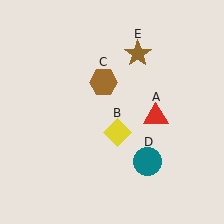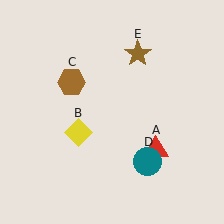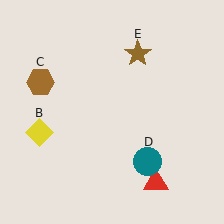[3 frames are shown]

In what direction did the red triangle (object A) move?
The red triangle (object A) moved down.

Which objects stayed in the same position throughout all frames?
Teal circle (object D) and brown star (object E) remained stationary.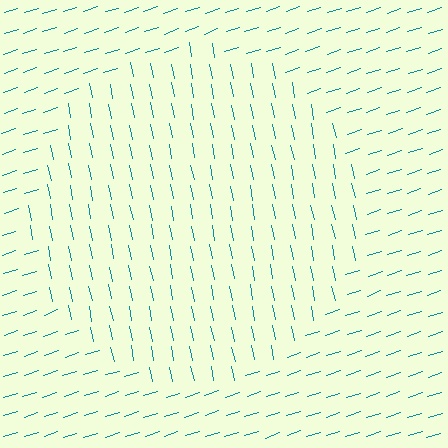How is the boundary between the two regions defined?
The boundary is defined purely by a change in line orientation (approximately 83 degrees difference). All lines are the same color and thickness.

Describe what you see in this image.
The image is filled with small teal line segments. A circle region in the image has lines oriented differently from the surrounding lines, creating a visible texture boundary.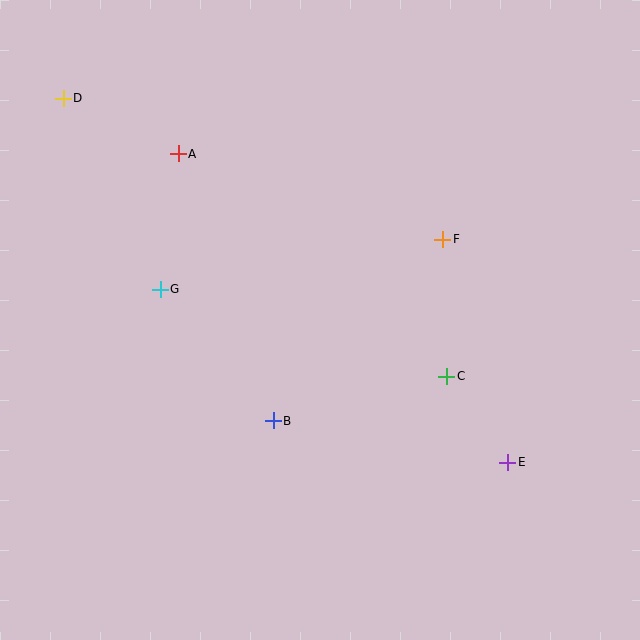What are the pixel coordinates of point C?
Point C is at (447, 376).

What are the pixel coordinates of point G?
Point G is at (160, 289).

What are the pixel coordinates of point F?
Point F is at (443, 239).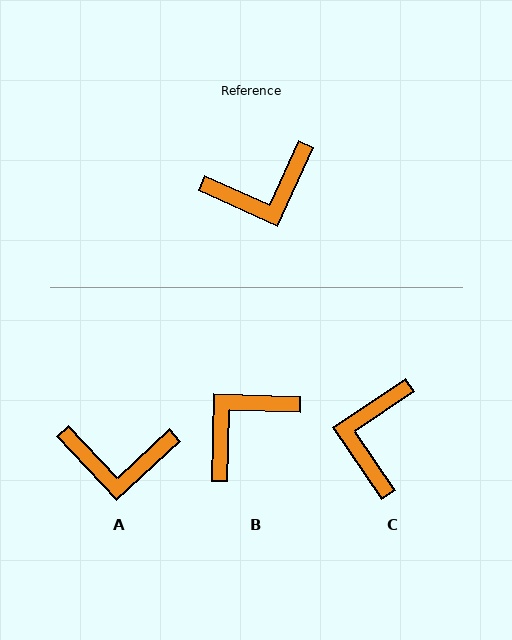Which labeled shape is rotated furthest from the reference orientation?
B, about 157 degrees away.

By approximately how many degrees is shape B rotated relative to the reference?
Approximately 157 degrees clockwise.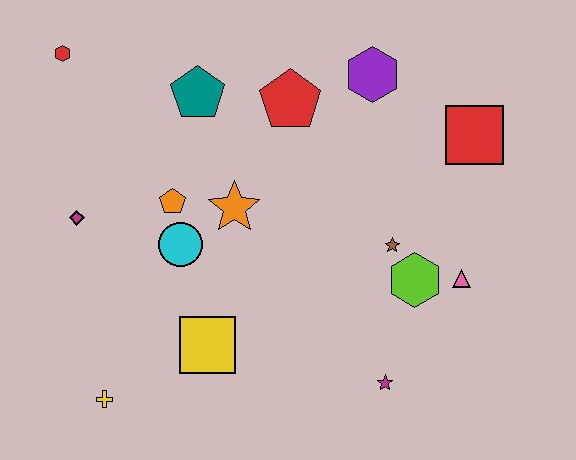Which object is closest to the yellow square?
The cyan circle is closest to the yellow square.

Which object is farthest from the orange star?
The red square is farthest from the orange star.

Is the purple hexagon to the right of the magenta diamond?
Yes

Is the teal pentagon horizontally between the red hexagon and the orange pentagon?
No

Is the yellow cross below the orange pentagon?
Yes